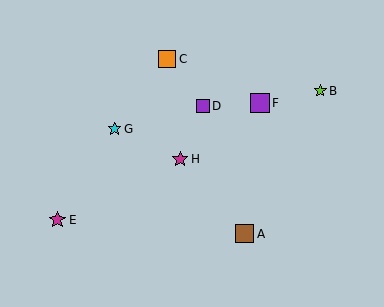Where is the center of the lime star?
The center of the lime star is at (320, 91).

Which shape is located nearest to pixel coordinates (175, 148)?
The magenta star (labeled H) at (180, 159) is nearest to that location.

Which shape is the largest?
The purple square (labeled F) is the largest.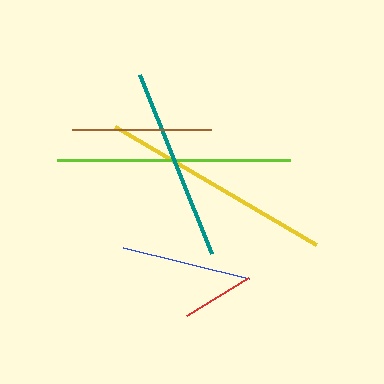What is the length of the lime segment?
The lime segment is approximately 233 pixels long.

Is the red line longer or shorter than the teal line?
The teal line is longer than the red line.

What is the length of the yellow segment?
The yellow segment is approximately 233 pixels long.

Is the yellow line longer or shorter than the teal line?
The yellow line is longer than the teal line.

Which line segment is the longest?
The yellow line is the longest at approximately 233 pixels.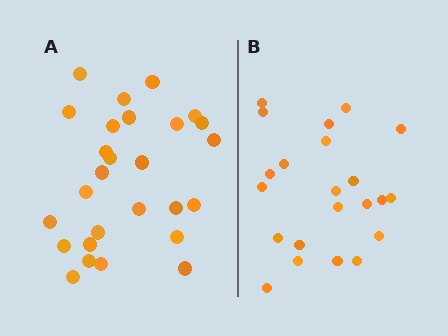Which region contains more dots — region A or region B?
Region A (the left region) has more dots.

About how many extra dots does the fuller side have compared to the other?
Region A has about 5 more dots than region B.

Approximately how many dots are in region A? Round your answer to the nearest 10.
About 30 dots. (The exact count is 27, which rounds to 30.)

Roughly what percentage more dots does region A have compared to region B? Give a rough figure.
About 25% more.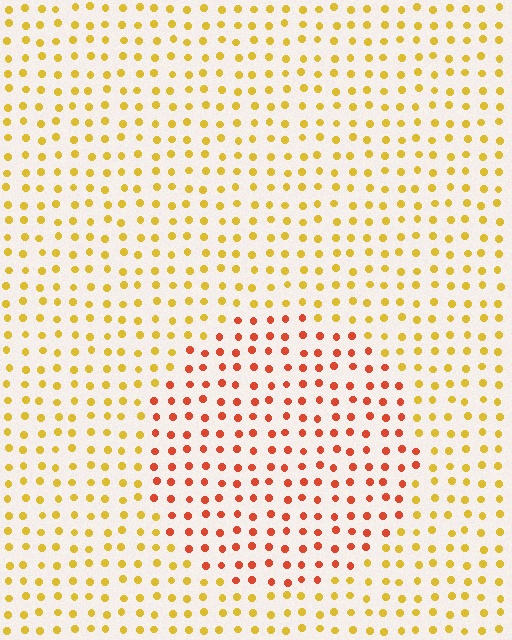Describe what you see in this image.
The image is filled with small yellow elements in a uniform arrangement. A circle-shaped region is visible where the elements are tinted to a slightly different hue, forming a subtle color boundary.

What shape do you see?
I see a circle.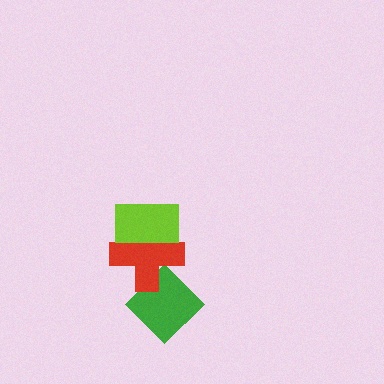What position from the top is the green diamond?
The green diamond is 3rd from the top.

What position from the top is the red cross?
The red cross is 2nd from the top.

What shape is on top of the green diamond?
The red cross is on top of the green diamond.